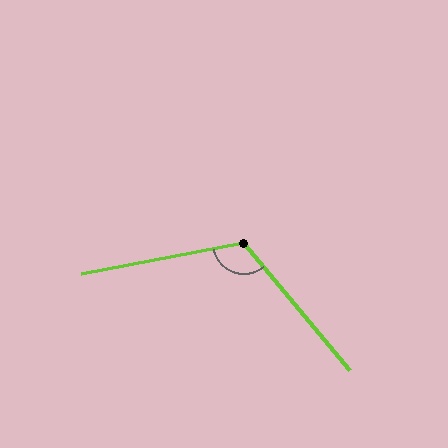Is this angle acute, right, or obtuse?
It is obtuse.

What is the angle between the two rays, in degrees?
Approximately 119 degrees.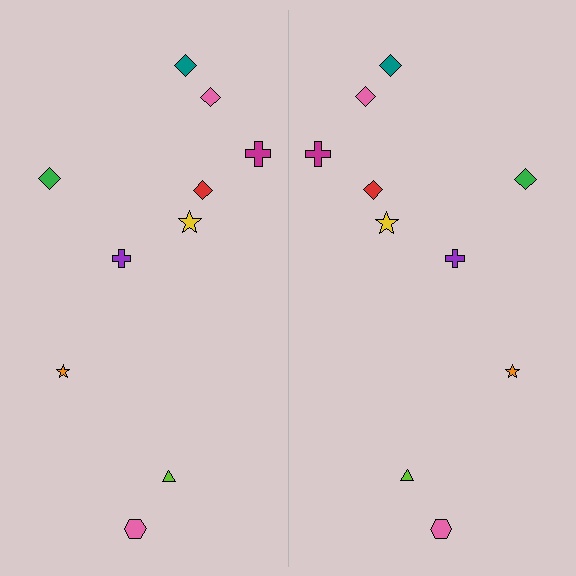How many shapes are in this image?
There are 20 shapes in this image.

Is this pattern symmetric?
Yes, this pattern has bilateral (reflection) symmetry.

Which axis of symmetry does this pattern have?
The pattern has a vertical axis of symmetry running through the center of the image.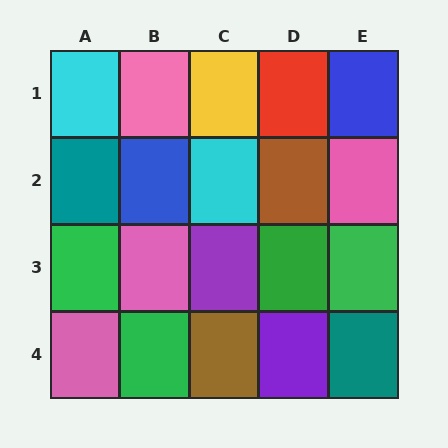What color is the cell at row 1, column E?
Blue.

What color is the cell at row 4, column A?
Pink.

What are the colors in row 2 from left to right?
Teal, blue, cyan, brown, pink.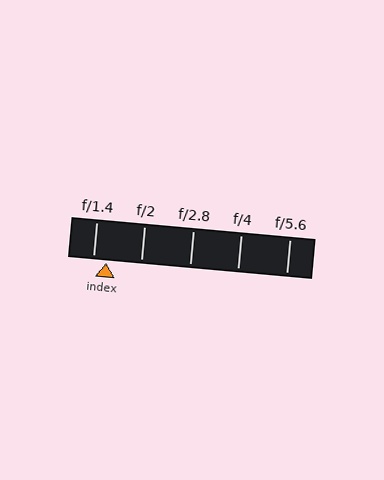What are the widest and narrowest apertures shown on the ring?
The widest aperture shown is f/1.4 and the narrowest is f/5.6.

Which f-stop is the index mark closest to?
The index mark is closest to f/1.4.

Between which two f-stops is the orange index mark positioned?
The index mark is between f/1.4 and f/2.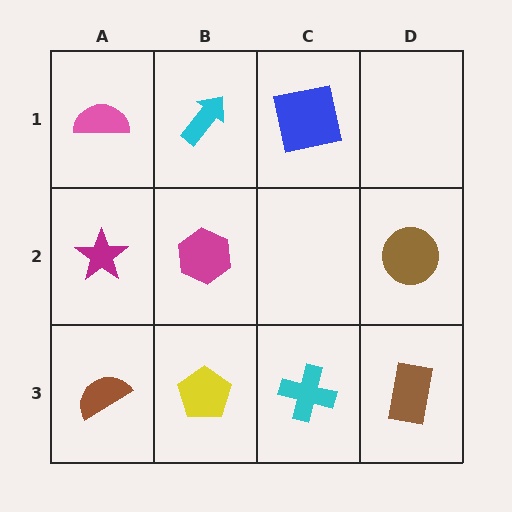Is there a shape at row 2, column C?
No, that cell is empty.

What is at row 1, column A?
A pink semicircle.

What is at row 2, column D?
A brown circle.